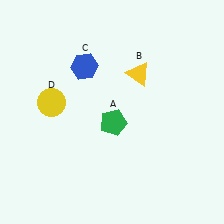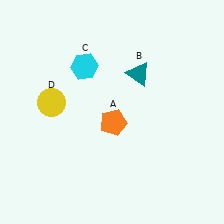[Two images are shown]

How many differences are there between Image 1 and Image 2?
There are 3 differences between the two images.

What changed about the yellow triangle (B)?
In Image 1, B is yellow. In Image 2, it changed to teal.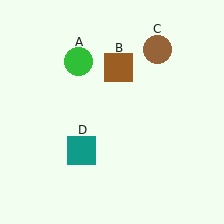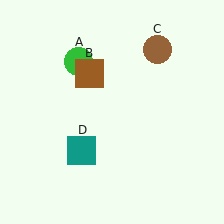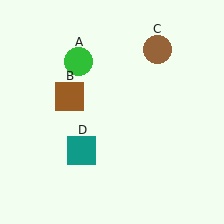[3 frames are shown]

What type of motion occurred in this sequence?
The brown square (object B) rotated counterclockwise around the center of the scene.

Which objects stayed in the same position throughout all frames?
Green circle (object A) and brown circle (object C) and teal square (object D) remained stationary.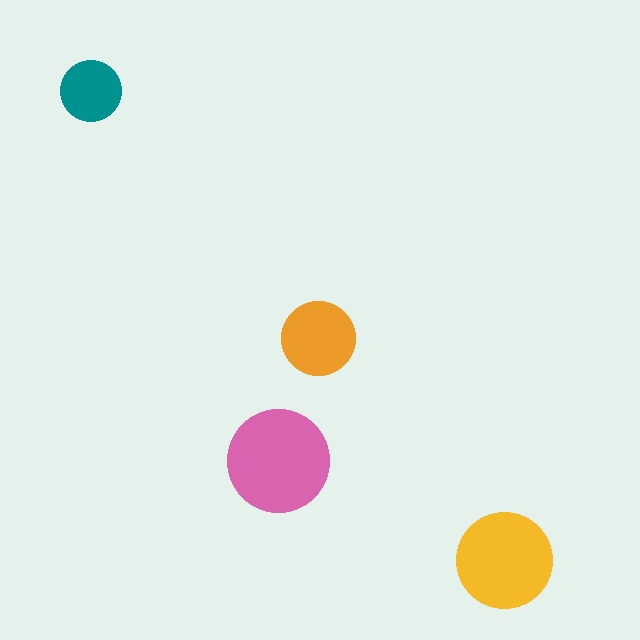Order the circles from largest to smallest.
the pink one, the yellow one, the orange one, the teal one.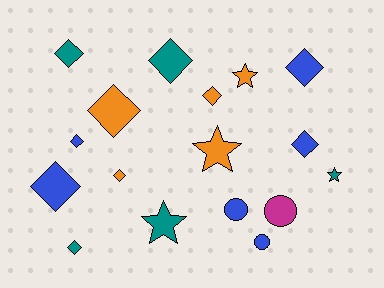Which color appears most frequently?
Blue, with 6 objects.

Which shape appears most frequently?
Diamond, with 10 objects.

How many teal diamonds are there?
There are 3 teal diamonds.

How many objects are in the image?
There are 17 objects.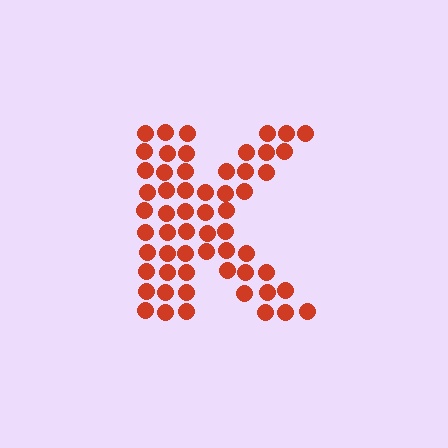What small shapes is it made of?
It is made of small circles.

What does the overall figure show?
The overall figure shows the letter K.